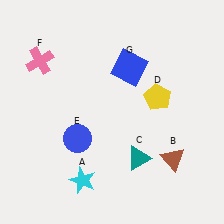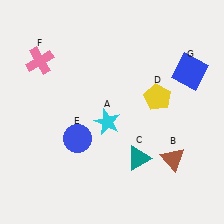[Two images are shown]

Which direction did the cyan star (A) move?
The cyan star (A) moved up.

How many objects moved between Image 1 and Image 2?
2 objects moved between the two images.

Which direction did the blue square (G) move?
The blue square (G) moved right.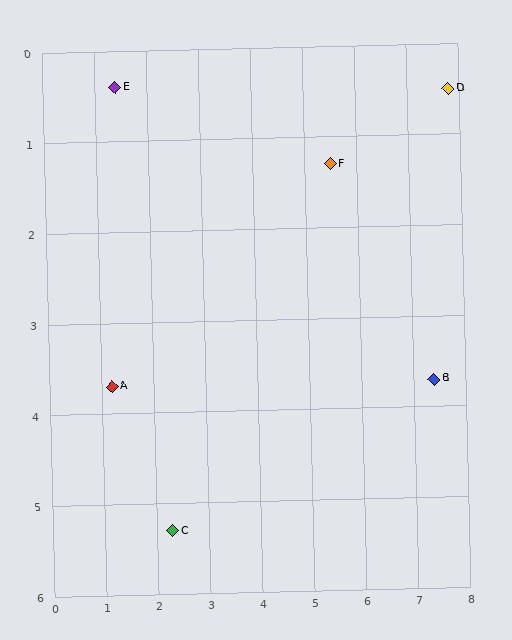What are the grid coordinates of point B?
Point B is at approximately (7.4, 3.7).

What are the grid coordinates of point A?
Point A is at approximately (1.2, 3.7).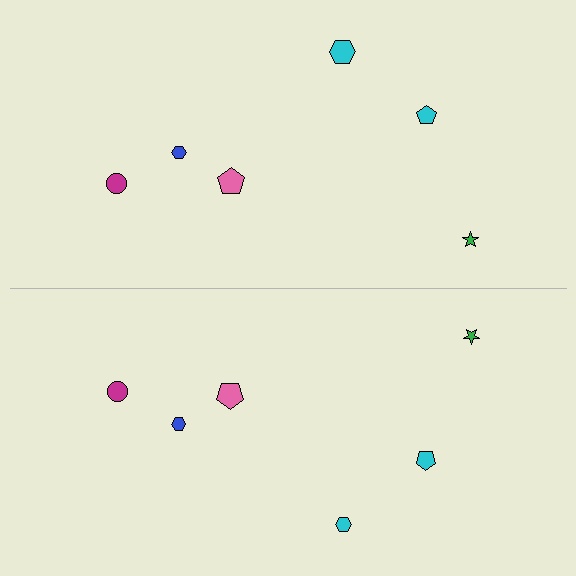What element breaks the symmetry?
The cyan hexagon on the bottom side has a different size than its mirror counterpart.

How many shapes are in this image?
There are 12 shapes in this image.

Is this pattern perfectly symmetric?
No, the pattern is not perfectly symmetric. The cyan hexagon on the bottom side has a different size than its mirror counterpart.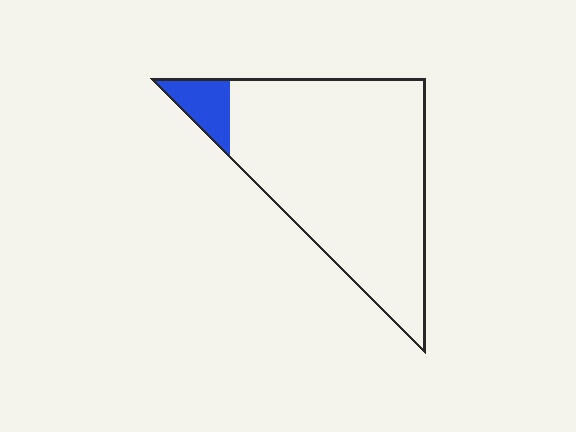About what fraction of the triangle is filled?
About one tenth (1/10).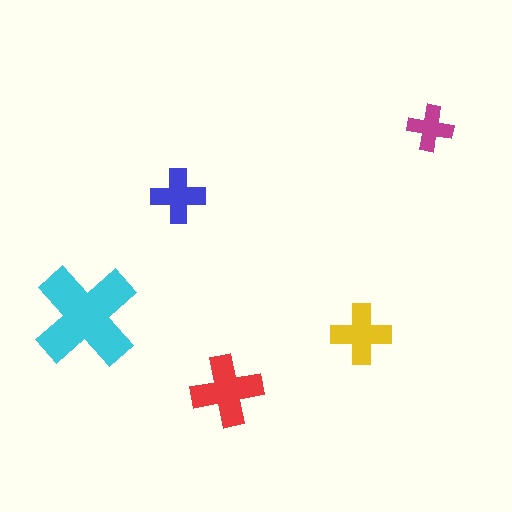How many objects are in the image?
There are 5 objects in the image.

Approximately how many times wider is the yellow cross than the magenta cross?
About 1.5 times wider.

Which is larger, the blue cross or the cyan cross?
The cyan one.